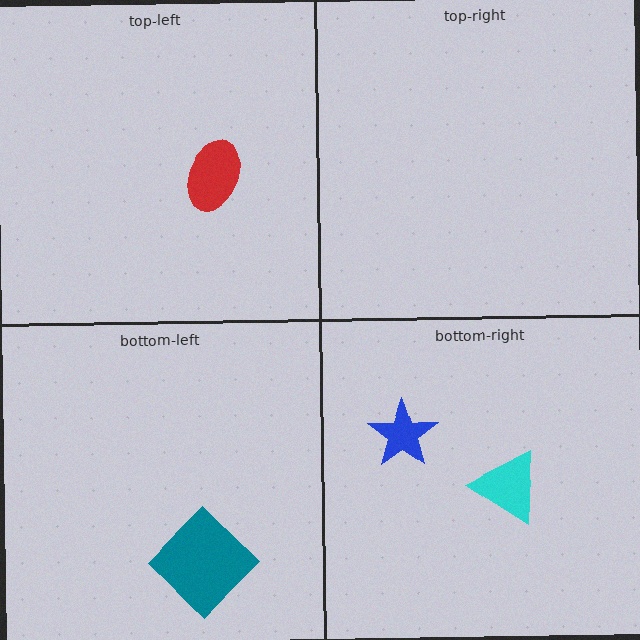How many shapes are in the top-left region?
1.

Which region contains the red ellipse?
The top-left region.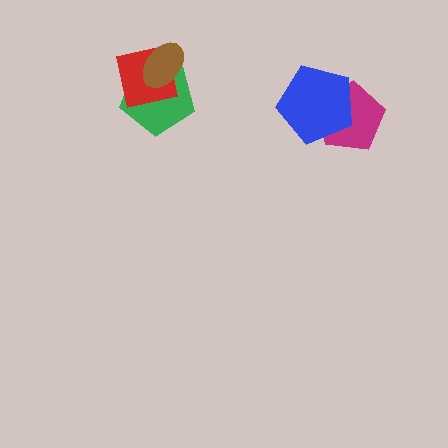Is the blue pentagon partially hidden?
No, no other shape covers it.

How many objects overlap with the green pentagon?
2 objects overlap with the green pentagon.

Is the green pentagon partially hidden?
Yes, it is partially covered by another shape.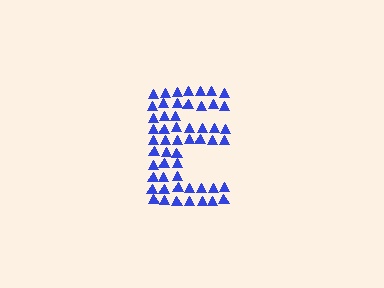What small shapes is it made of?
It is made of small triangles.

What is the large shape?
The large shape is the letter E.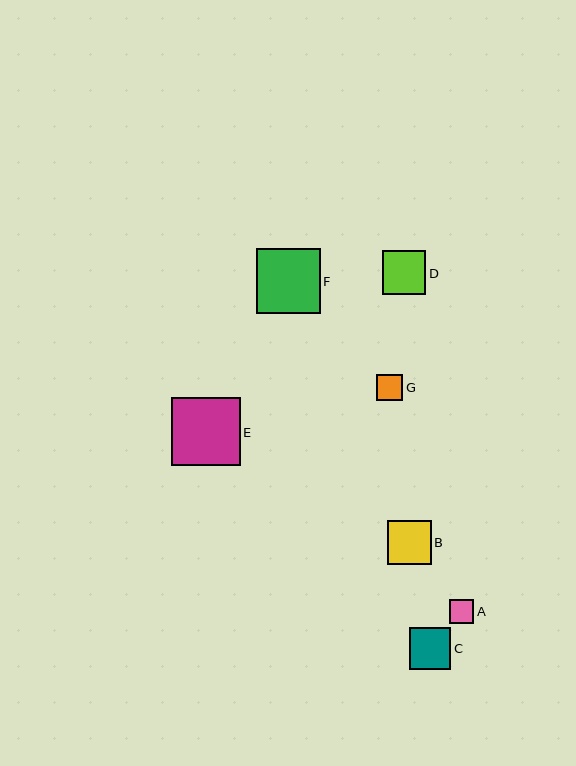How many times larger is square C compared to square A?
Square C is approximately 1.7 times the size of square A.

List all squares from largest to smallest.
From largest to smallest: E, F, B, D, C, G, A.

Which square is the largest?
Square E is the largest with a size of approximately 68 pixels.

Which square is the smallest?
Square A is the smallest with a size of approximately 24 pixels.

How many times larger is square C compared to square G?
Square C is approximately 1.6 times the size of square G.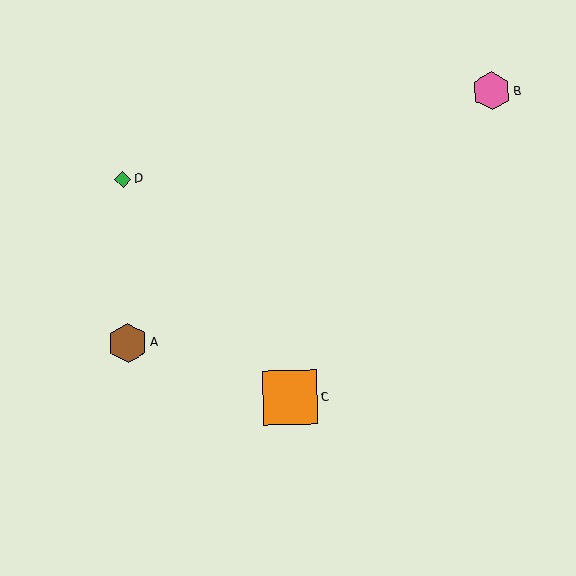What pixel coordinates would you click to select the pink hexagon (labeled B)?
Click at (492, 91) to select the pink hexagon B.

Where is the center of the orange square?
The center of the orange square is at (290, 398).